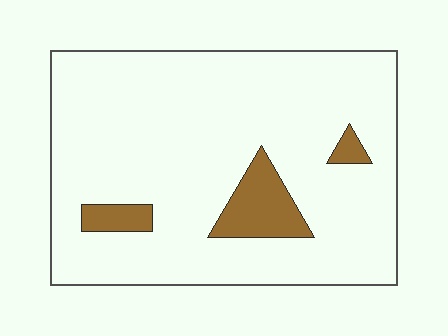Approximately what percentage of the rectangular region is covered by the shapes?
Approximately 10%.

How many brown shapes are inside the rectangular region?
3.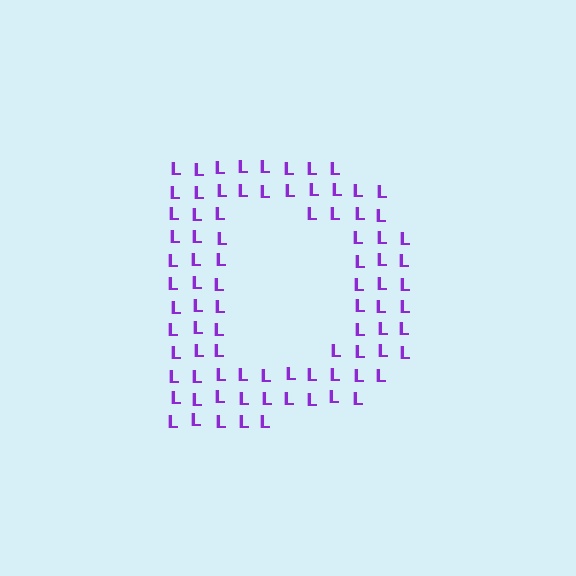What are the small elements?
The small elements are letter L's.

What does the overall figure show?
The overall figure shows the letter D.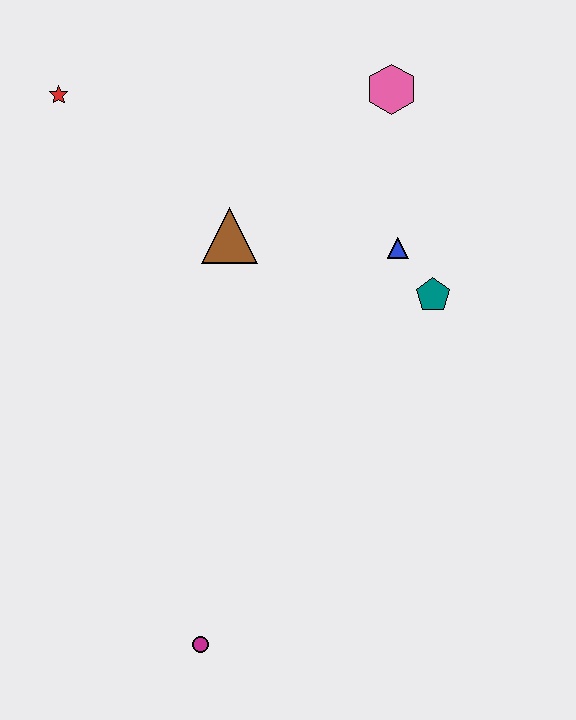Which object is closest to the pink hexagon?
The blue triangle is closest to the pink hexagon.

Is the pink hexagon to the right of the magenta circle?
Yes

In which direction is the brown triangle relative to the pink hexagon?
The brown triangle is to the left of the pink hexagon.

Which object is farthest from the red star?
The magenta circle is farthest from the red star.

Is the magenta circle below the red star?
Yes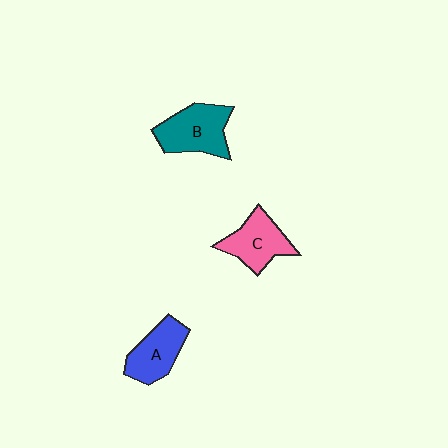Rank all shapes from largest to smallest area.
From largest to smallest: B (teal), C (pink), A (blue).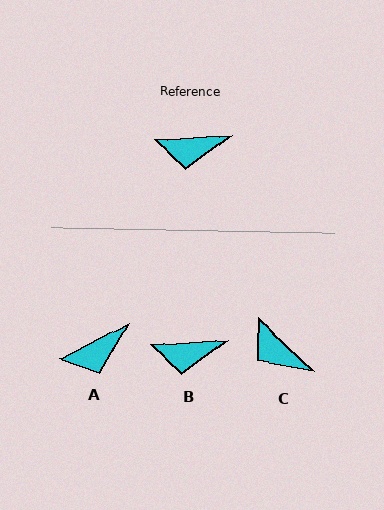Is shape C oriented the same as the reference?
No, it is off by about 47 degrees.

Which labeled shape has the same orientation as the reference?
B.